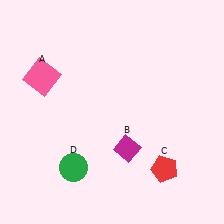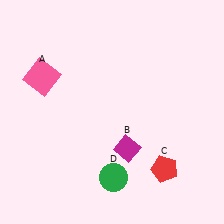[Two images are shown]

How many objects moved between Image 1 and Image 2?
1 object moved between the two images.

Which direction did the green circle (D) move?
The green circle (D) moved right.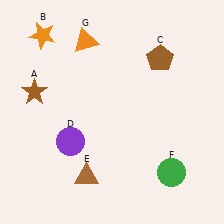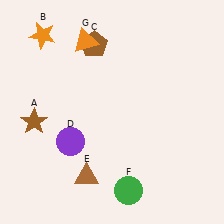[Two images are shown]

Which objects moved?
The objects that moved are: the brown star (A), the brown pentagon (C), the green circle (F).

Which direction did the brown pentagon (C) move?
The brown pentagon (C) moved left.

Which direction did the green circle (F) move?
The green circle (F) moved left.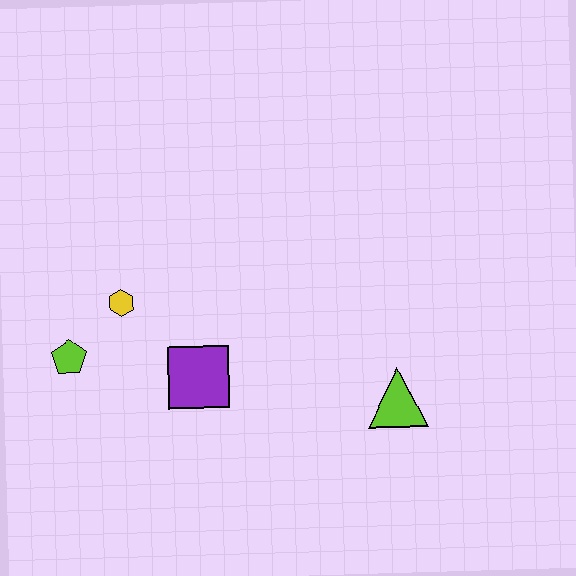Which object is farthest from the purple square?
The lime triangle is farthest from the purple square.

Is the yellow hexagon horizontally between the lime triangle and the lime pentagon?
Yes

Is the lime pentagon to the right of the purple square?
No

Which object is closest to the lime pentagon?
The yellow hexagon is closest to the lime pentagon.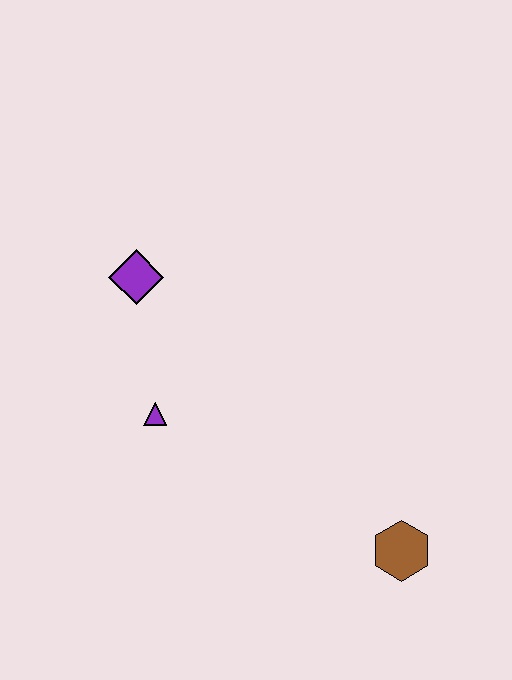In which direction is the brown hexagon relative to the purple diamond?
The brown hexagon is below the purple diamond.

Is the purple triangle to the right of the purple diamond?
Yes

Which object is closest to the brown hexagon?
The purple triangle is closest to the brown hexagon.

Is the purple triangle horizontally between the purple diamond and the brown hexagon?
Yes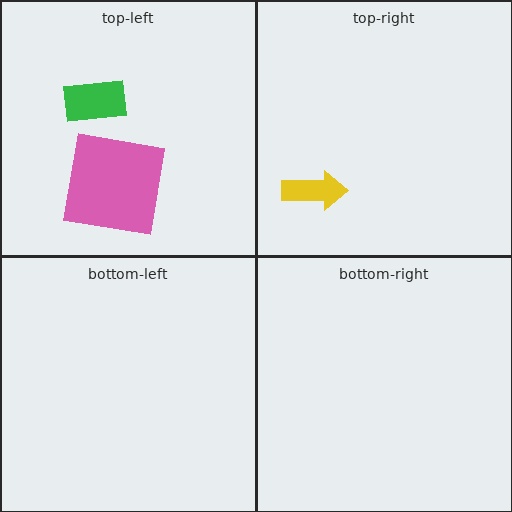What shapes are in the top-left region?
The pink square, the green rectangle.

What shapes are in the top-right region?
The yellow arrow.